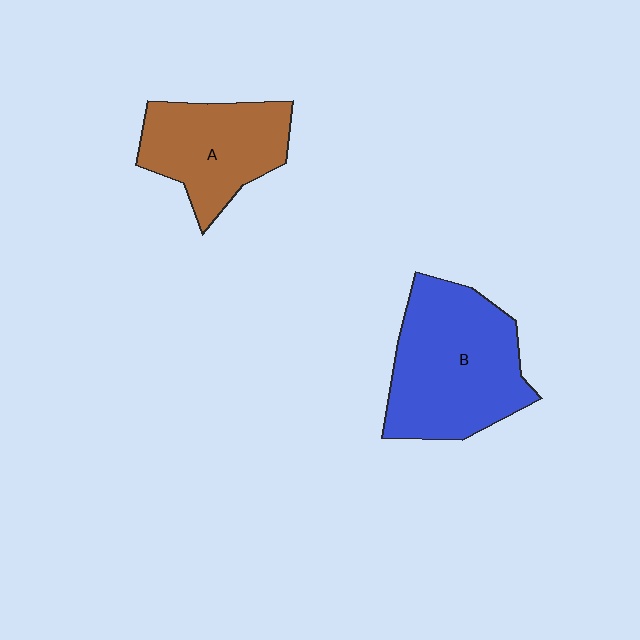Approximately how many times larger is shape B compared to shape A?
Approximately 1.4 times.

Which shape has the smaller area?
Shape A (brown).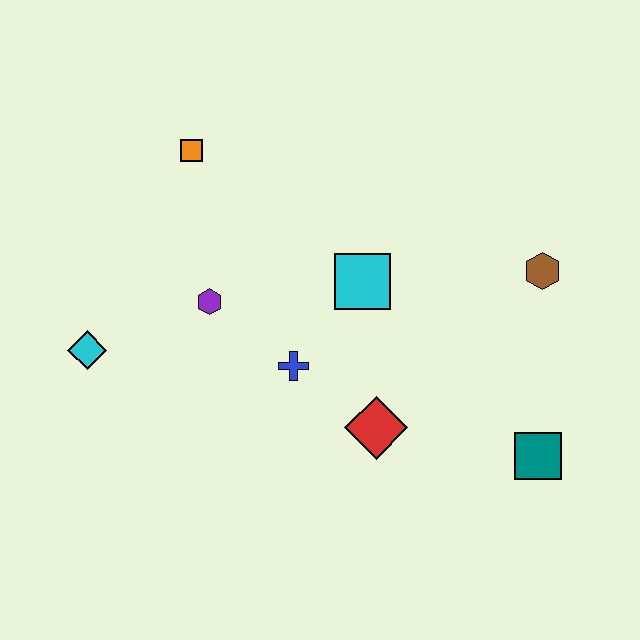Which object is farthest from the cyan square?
The cyan diamond is farthest from the cyan square.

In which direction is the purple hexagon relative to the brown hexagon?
The purple hexagon is to the left of the brown hexagon.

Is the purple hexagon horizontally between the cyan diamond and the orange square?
No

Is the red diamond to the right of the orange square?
Yes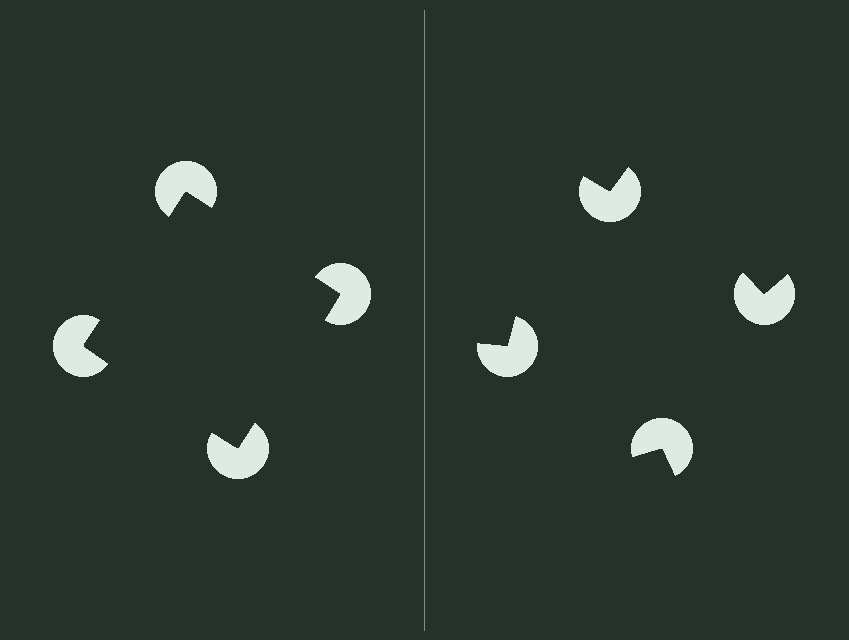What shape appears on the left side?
An illusory square.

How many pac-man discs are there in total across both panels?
8 — 4 on each side.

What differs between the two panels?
The pac-man discs are positioned identically on both sides; only the wedge orientations differ. On the left they align to a square; on the right they are misaligned.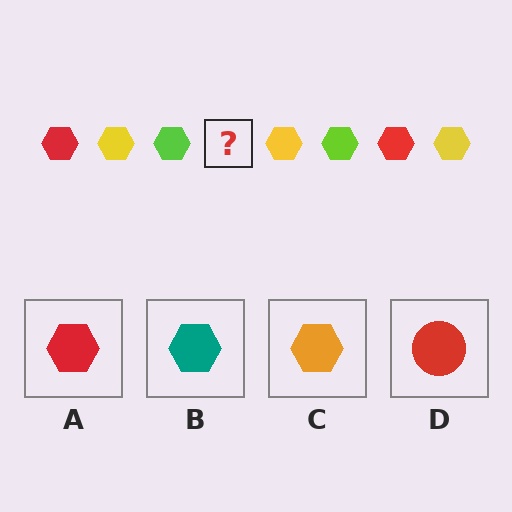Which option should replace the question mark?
Option A.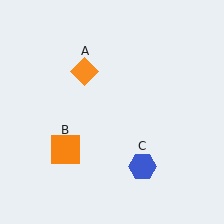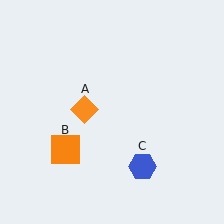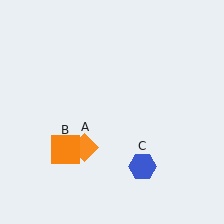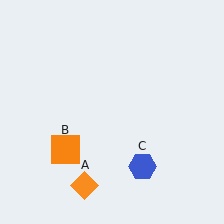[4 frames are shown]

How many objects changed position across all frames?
1 object changed position: orange diamond (object A).